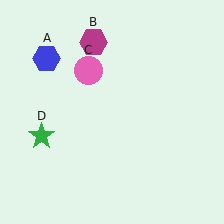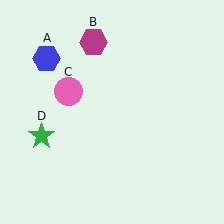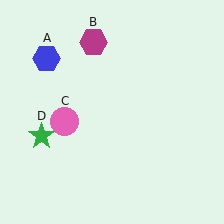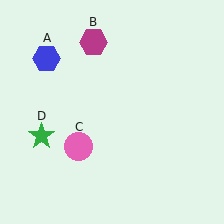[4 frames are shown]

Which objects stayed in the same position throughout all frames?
Blue hexagon (object A) and magenta hexagon (object B) and green star (object D) remained stationary.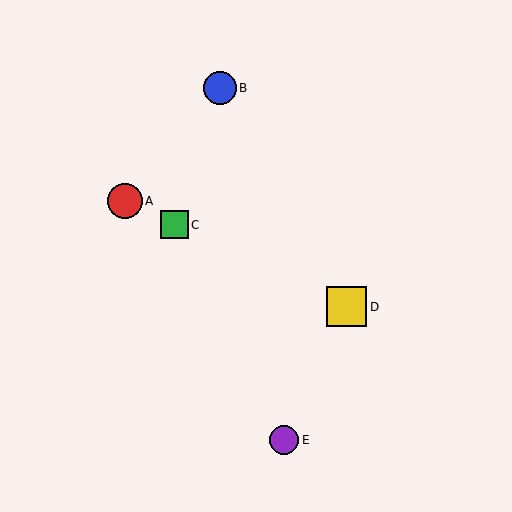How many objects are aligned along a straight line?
3 objects (A, C, D) are aligned along a straight line.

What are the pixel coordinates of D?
Object D is at (347, 307).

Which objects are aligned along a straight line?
Objects A, C, D are aligned along a straight line.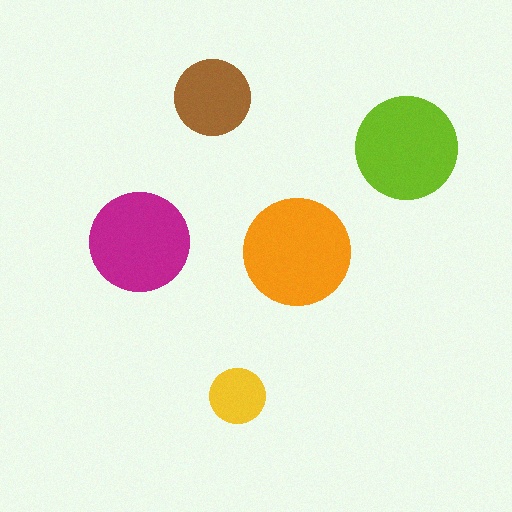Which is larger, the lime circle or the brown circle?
The lime one.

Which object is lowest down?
The yellow circle is bottommost.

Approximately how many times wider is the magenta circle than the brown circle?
About 1.5 times wider.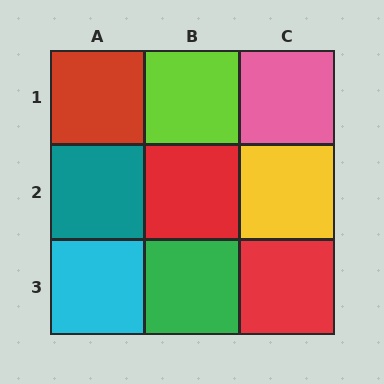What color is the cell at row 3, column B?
Green.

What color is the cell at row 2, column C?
Yellow.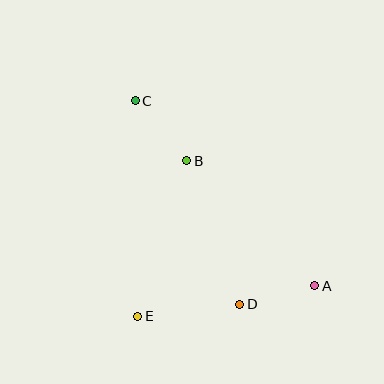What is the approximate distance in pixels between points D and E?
The distance between D and E is approximately 103 pixels.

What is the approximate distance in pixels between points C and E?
The distance between C and E is approximately 216 pixels.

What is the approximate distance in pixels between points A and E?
The distance between A and E is approximately 180 pixels.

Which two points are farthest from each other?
Points A and C are farthest from each other.